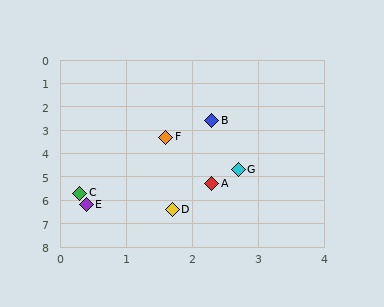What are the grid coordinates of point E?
Point E is at approximately (0.4, 6.2).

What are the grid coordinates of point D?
Point D is at approximately (1.7, 6.4).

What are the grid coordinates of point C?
Point C is at approximately (0.3, 5.7).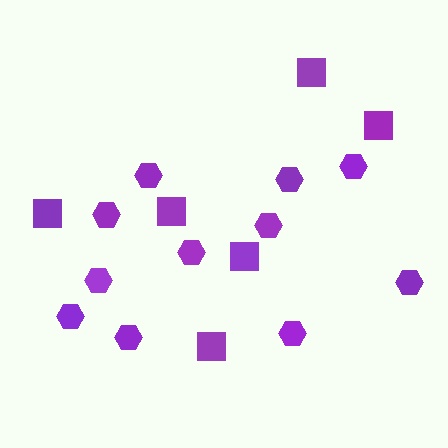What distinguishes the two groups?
There are 2 groups: one group of hexagons (11) and one group of squares (6).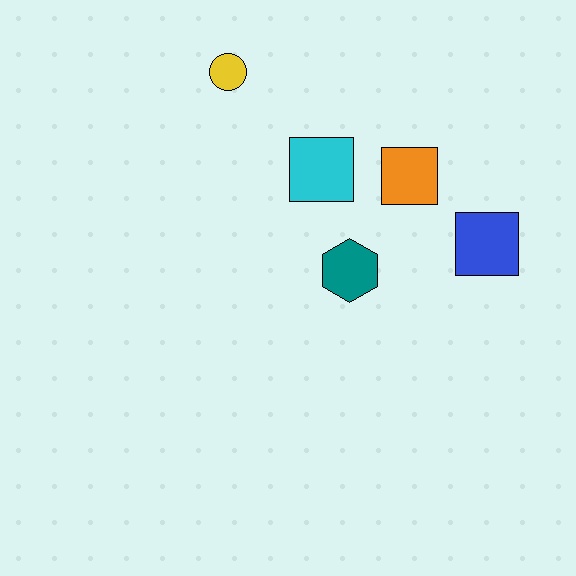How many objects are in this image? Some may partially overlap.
There are 5 objects.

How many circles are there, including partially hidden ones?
There is 1 circle.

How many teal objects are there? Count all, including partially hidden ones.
There is 1 teal object.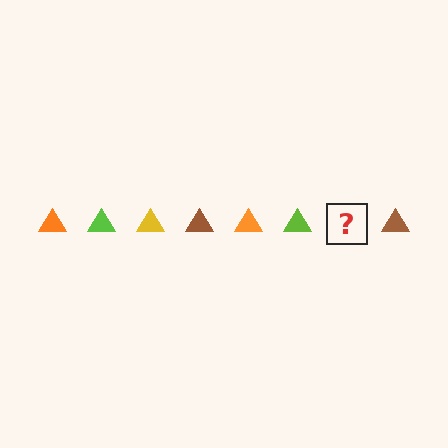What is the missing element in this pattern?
The missing element is a yellow triangle.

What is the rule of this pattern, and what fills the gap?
The rule is that the pattern cycles through orange, lime, yellow, brown triangles. The gap should be filled with a yellow triangle.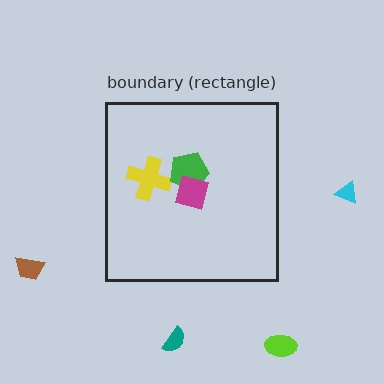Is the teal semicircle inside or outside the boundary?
Outside.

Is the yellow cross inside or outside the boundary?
Inside.